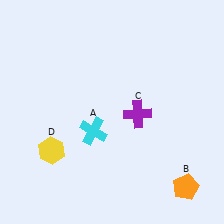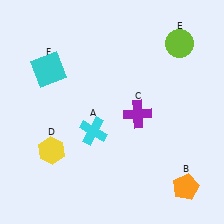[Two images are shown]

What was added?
A lime circle (E), a cyan square (F) were added in Image 2.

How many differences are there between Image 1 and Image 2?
There are 2 differences between the two images.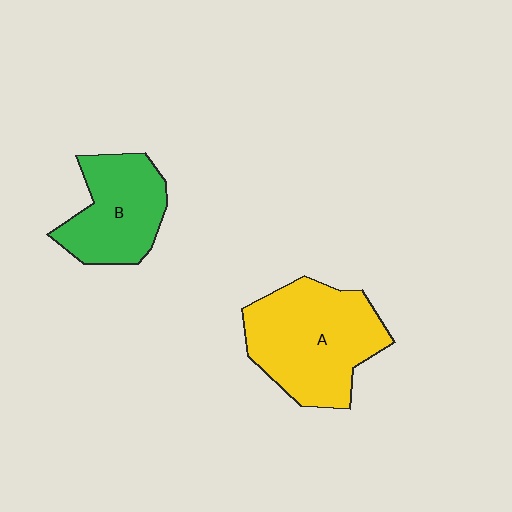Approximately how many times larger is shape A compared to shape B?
Approximately 1.4 times.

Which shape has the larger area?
Shape A (yellow).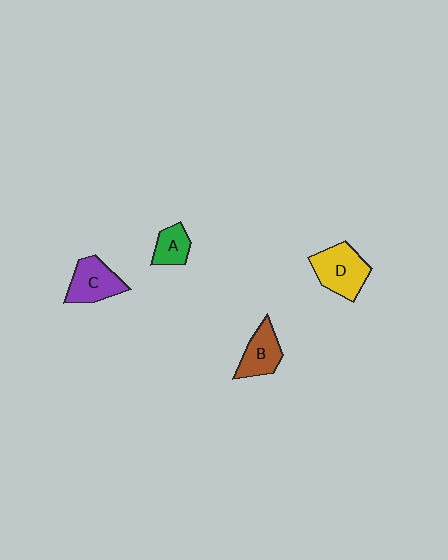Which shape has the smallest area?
Shape A (green).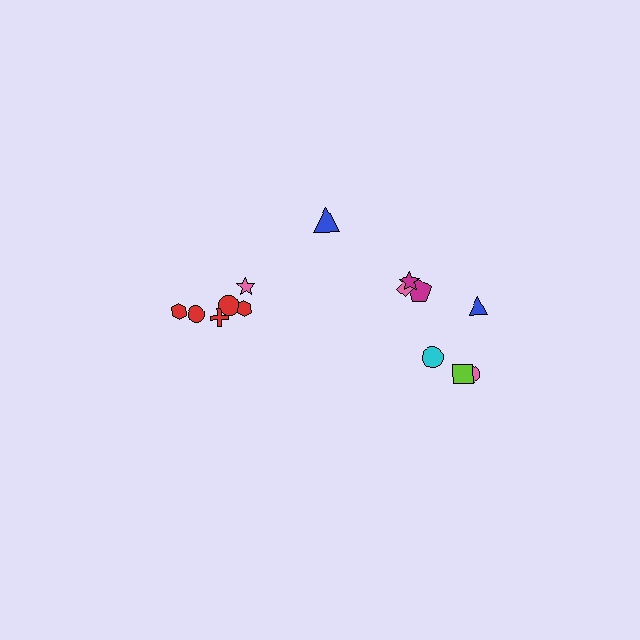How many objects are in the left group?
There are 6 objects.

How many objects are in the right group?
There are 8 objects.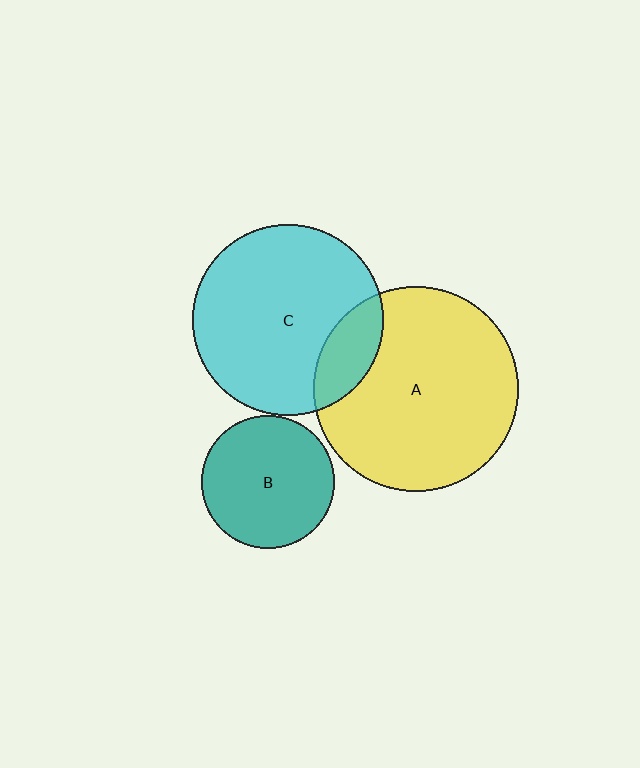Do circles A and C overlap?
Yes.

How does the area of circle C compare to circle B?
Approximately 2.0 times.